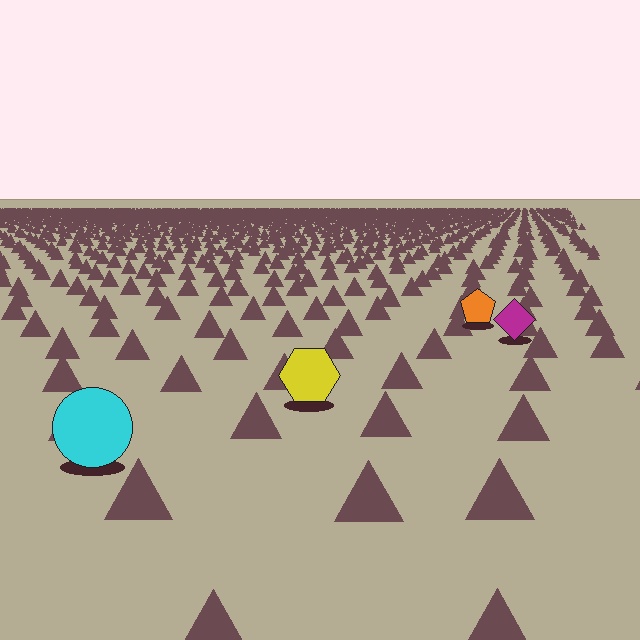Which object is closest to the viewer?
The cyan circle is closest. The texture marks near it are larger and more spread out.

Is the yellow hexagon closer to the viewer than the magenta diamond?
Yes. The yellow hexagon is closer — you can tell from the texture gradient: the ground texture is coarser near it.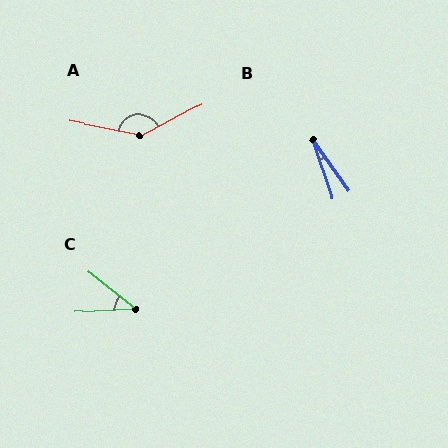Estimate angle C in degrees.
Approximately 41 degrees.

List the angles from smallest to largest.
B (16°), C (41°), A (141°).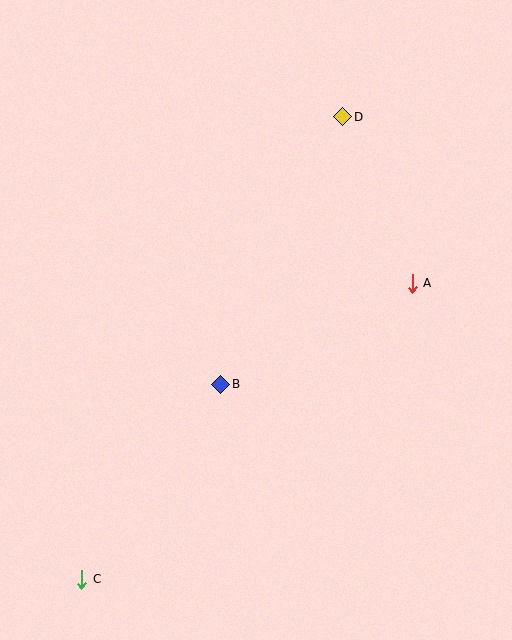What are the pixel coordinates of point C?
Point C is at (82, 579).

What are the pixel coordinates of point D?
Point D is at (343, 117).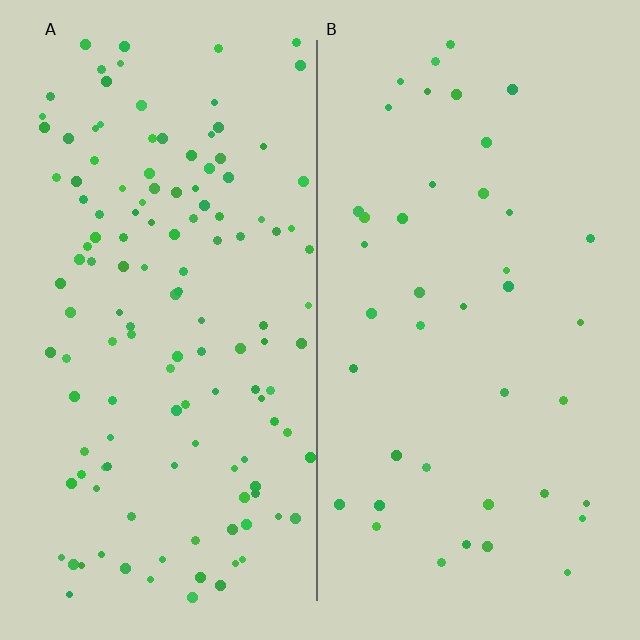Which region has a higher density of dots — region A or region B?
A (the left).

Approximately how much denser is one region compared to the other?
Approximately 3.2× — region A over region B.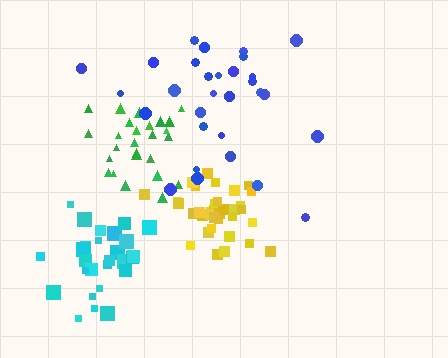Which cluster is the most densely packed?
Yellow.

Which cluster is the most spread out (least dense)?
Blue.